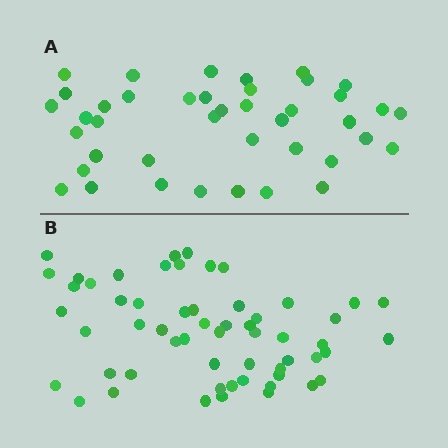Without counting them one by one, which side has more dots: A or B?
Region B (the bottom region) has more dots.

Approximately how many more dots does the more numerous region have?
Region B has approximately 15 more dots than region A.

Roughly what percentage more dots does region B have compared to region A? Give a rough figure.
About 40% more.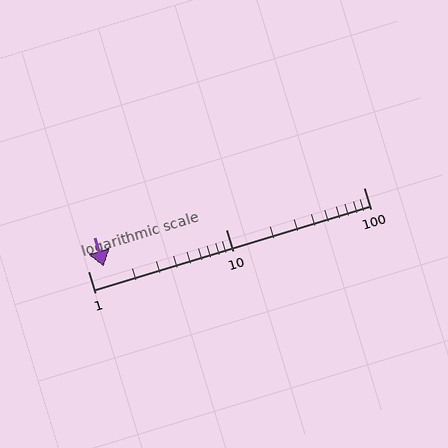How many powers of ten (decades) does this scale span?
The scale spans 2 decades, from 1 to 100.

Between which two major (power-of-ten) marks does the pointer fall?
The pointer is between 1 and 10.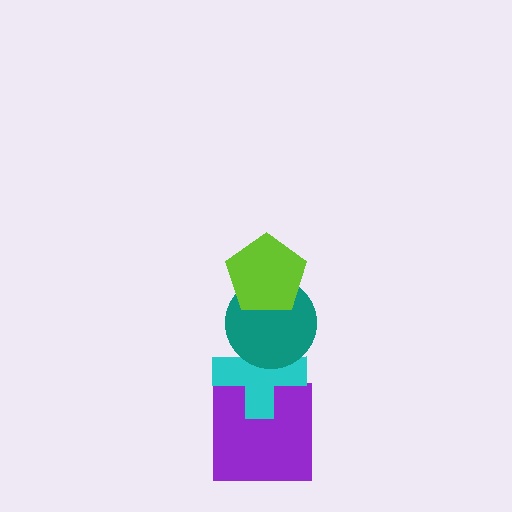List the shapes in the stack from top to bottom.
From top to bottom: the lime pentagon, the teal circle, the cyan cross, the purple square.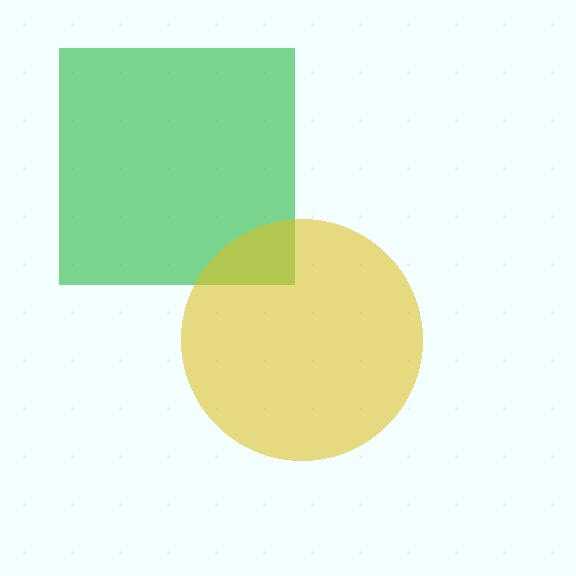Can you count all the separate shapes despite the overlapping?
Yes, there are 2 separate shapes.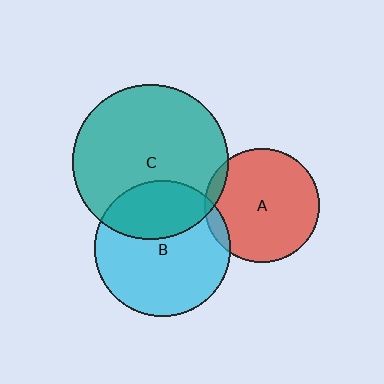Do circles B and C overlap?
Yes.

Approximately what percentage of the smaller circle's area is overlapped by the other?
Approximately 35%.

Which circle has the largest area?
Circle C (teal).